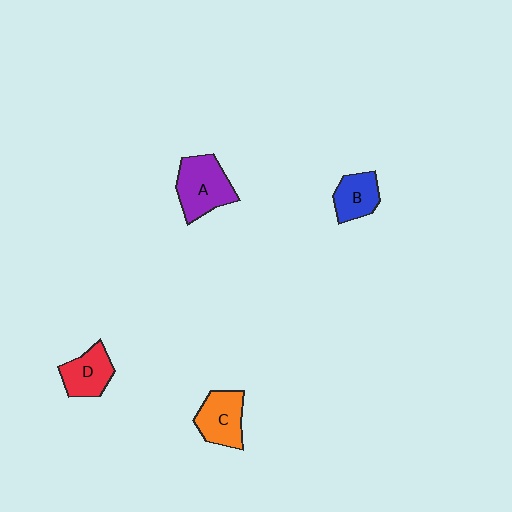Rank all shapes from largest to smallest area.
From largest to smallest: A (purple), C (orange), D (red), B (blue).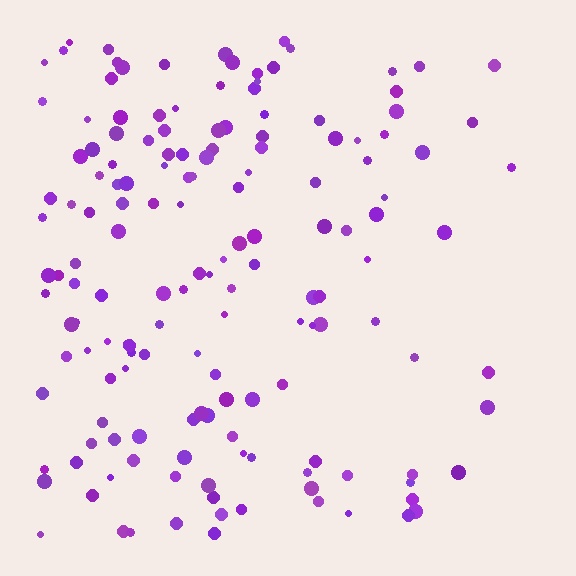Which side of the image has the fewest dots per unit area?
The right.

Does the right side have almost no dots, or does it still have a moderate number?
Still a moderate number, just noticeably fewer than the left.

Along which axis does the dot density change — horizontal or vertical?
Horizontal.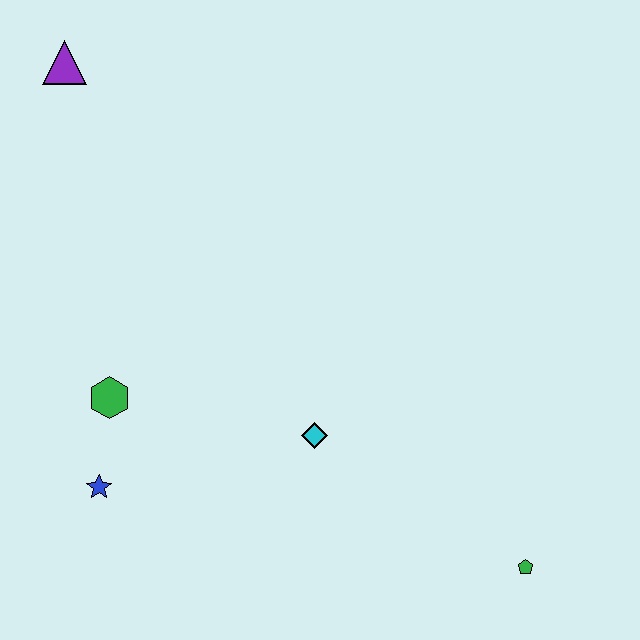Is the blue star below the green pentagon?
No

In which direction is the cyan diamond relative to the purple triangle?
The cyan diamond is below the purple triangle.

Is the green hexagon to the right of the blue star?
Yes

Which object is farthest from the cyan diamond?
The purple triangle is farthest from the cyan diamond.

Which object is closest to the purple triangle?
The green hexagon is closest to the purple triangle.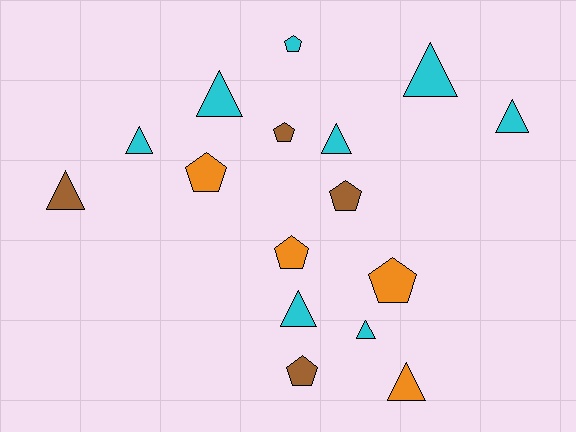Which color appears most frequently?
Cyan, with 8 objects.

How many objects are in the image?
There are 16 objects.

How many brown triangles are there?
There is 1 brown triangle.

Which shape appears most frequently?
Triangle, with 9 objects.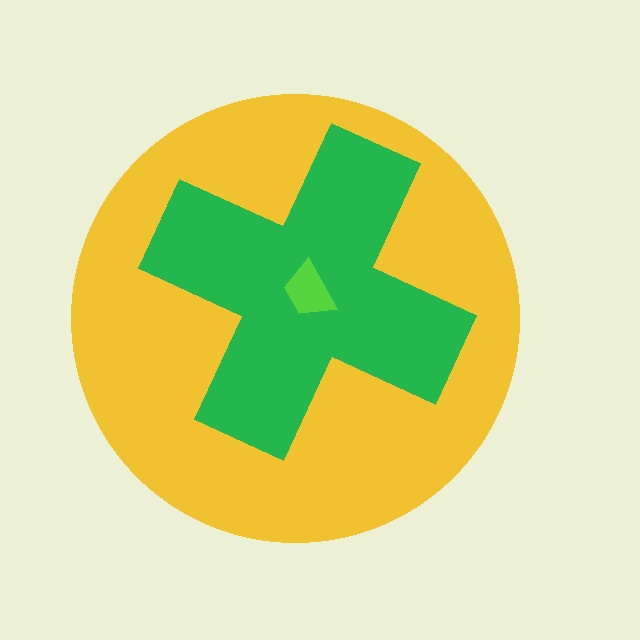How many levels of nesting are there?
3.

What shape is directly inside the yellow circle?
The green cross.